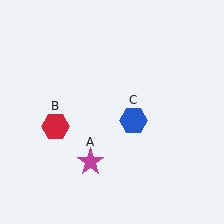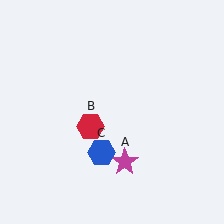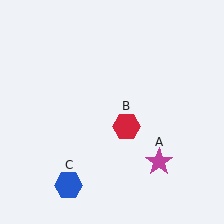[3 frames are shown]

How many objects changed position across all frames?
3 objects changed position: magenta star (object A), red hexagon (object B), blue hexagon (object C).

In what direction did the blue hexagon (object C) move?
The blue hexagon (object C) moved down and to the left.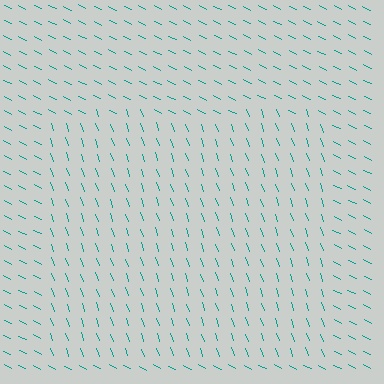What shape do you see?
I see a rectangle.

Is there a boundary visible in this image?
Yes, there is a texture boundary formed by a change in line orientation.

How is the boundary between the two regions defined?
The boundary is defined purely by a change in line orientation (approximately 45 degrees difference). All lines are the same color and thickness.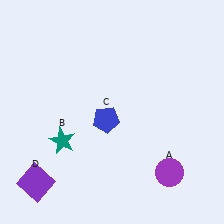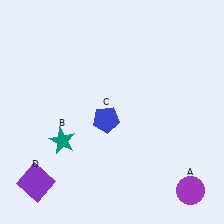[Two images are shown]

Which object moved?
The purple circle (A) moved right.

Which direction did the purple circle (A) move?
The purple circle (A) moved right.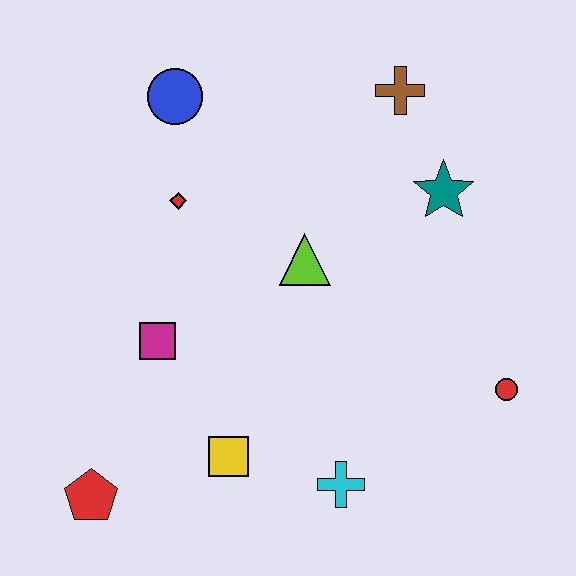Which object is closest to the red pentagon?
The yellow square is closest to the red pentagon.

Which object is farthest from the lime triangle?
The red pentagon is farthest from the lime triangle.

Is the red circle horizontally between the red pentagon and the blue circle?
No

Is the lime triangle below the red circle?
No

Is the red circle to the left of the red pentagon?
No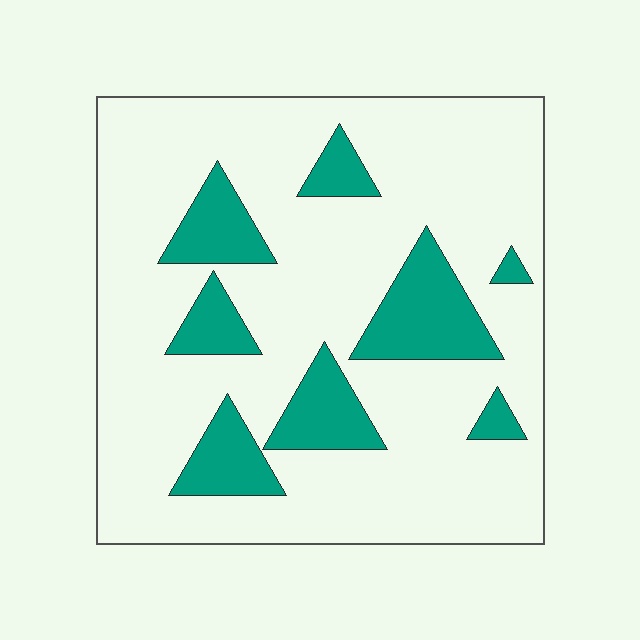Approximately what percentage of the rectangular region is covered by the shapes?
Approximately 20%.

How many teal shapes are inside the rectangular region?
8.